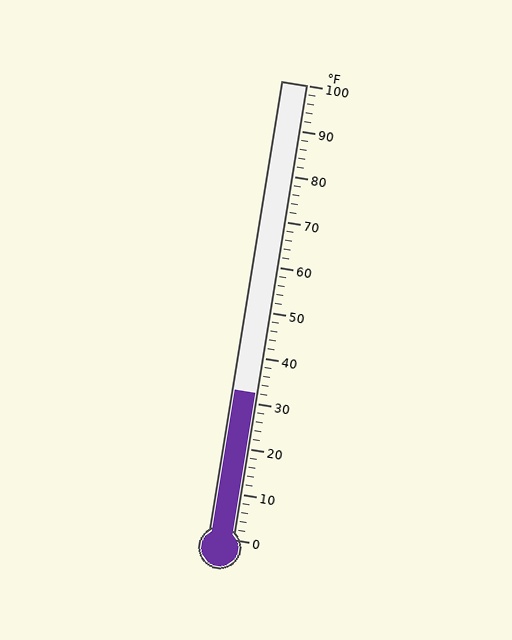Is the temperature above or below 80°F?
The temperature is below 80°F.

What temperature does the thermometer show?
The thermometer shows approximately 32°F.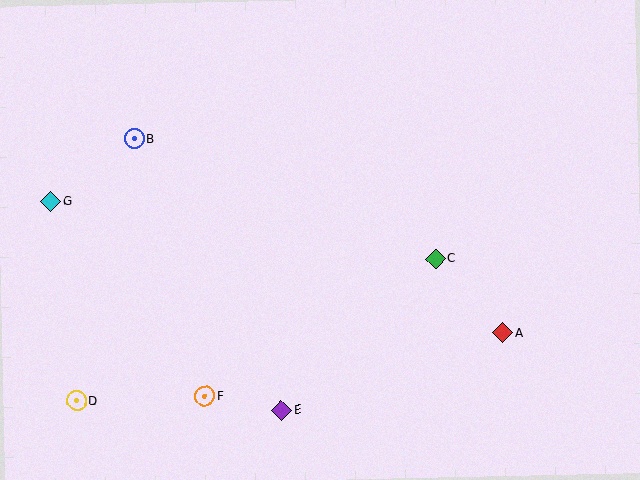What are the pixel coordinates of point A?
Point A is at (503, 333).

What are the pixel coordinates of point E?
Point E is at (282, 410).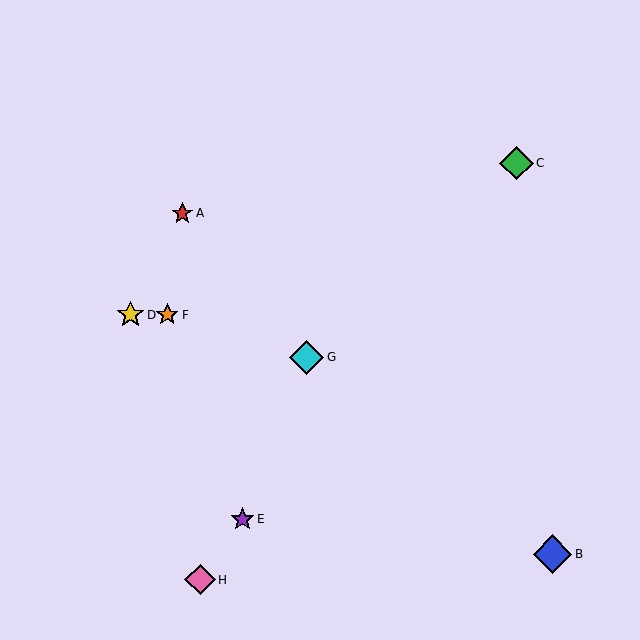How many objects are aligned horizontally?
2 objects (D, F) are aligned horizontally.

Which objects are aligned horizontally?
Objects D, F are aligned horizontally.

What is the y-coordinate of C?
Object C is at y≈163.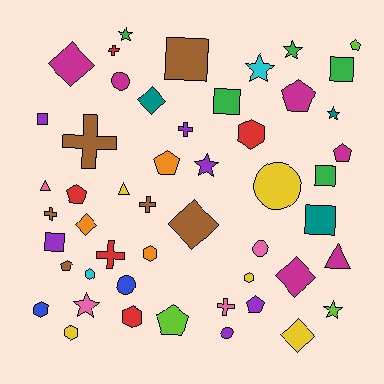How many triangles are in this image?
There are 3 triangles.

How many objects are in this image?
There are 50 objects.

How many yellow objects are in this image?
There are 5 yellow objects.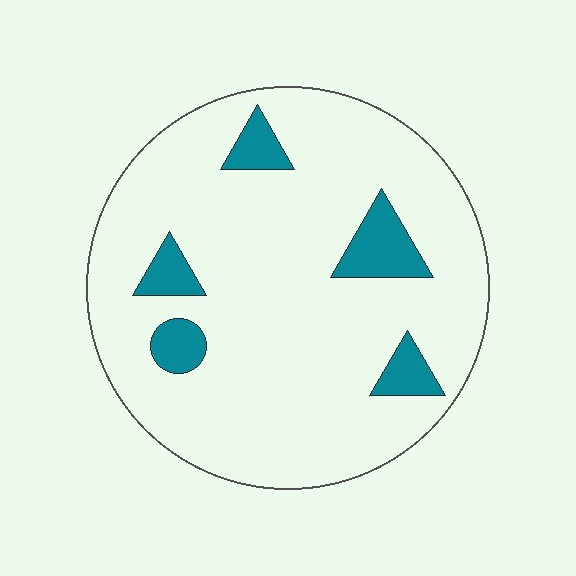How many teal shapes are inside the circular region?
5.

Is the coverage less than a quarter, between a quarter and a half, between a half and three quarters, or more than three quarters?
Less than a quarter.